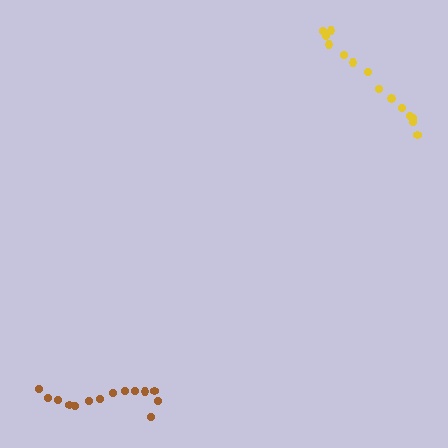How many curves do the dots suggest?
There are 2 distinct paths.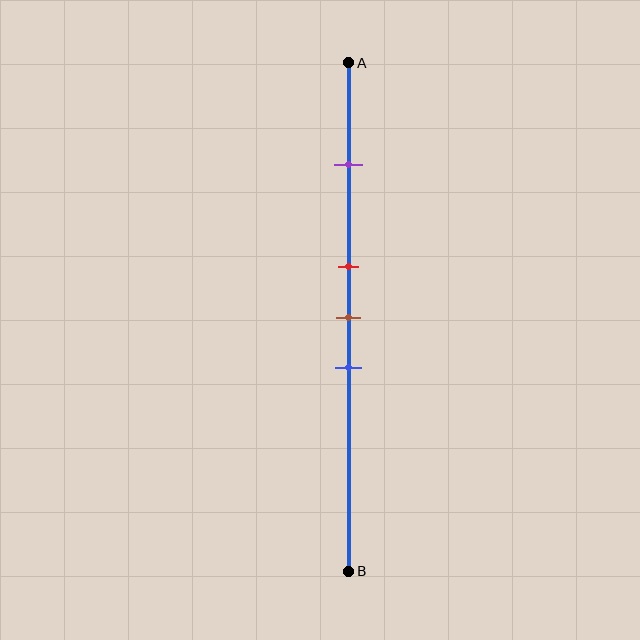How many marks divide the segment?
There are 4 marks dividing the segment.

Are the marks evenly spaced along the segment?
No, the marks are not evenly spaced.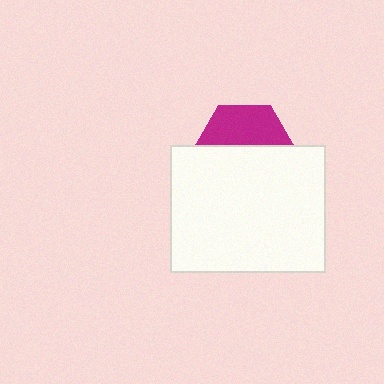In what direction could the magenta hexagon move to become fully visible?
The magenta hexagon could move up. That would shift it out from behind the white rectangle entirely.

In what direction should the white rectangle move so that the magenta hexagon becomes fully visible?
The white rectangle should move down. That is the shortest direction to clear the overlap and leave the magenta hexagon fully visible.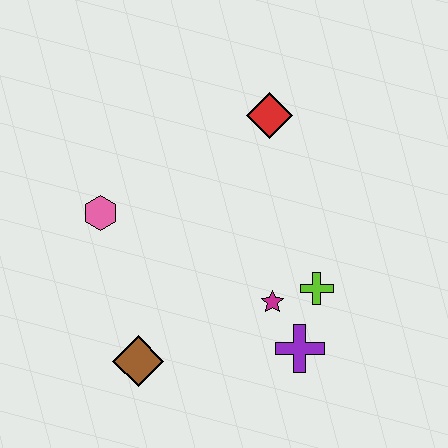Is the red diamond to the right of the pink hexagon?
Yes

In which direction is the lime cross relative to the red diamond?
The lime cross is below the red diamond.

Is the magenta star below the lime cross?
Yes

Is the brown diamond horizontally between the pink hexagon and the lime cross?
Yes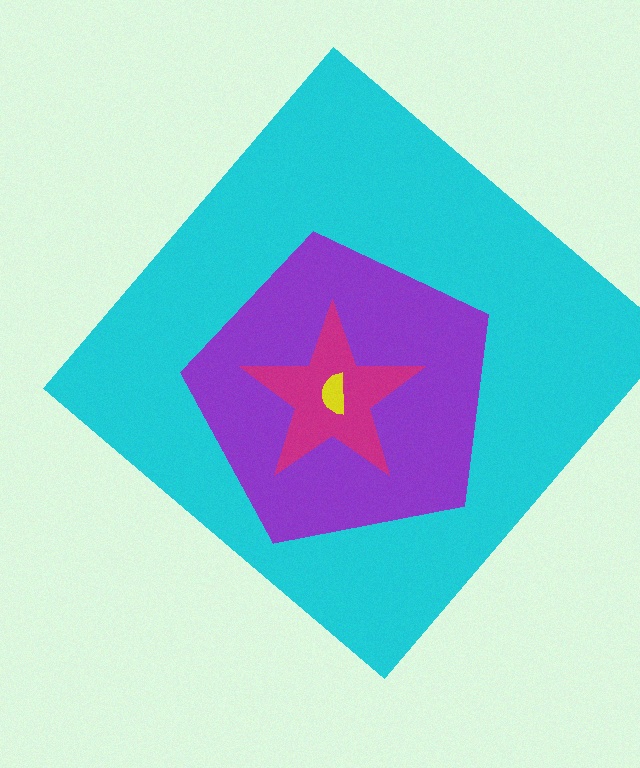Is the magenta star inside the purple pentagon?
Yes.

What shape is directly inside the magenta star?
The yellow semicircle.